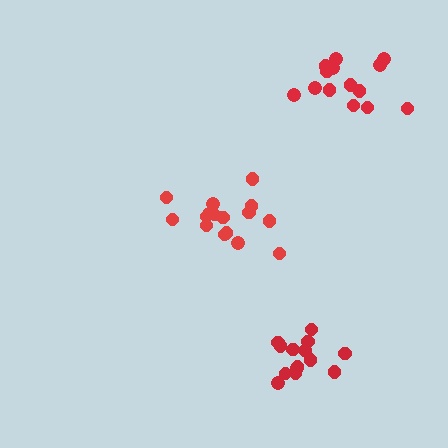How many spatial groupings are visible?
There are 3 spatial groupings.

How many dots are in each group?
Group 1: 14 dots, Group 2: 16 dots, Group 3: 14 dots (44 total).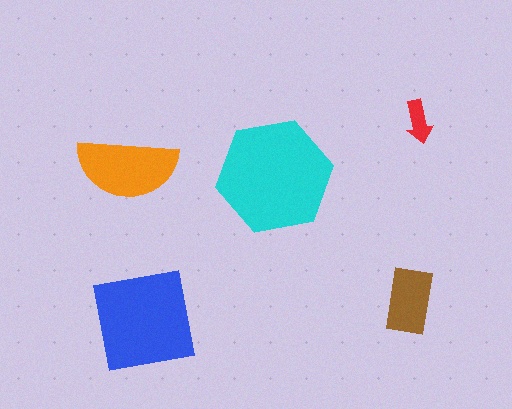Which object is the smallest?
The red arrow.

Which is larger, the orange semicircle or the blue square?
The blue square.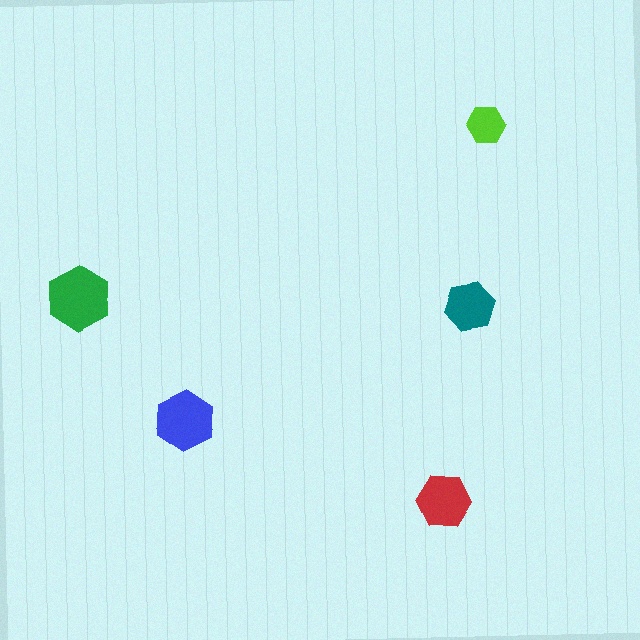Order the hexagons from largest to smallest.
the green one, the blue one, the red one, the teal one, the lime one.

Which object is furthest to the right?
The lime hexagon is rightmost.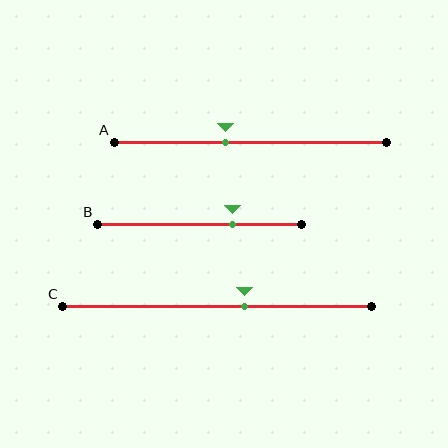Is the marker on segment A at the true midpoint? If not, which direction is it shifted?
No, the marker on segment A is shifted to the left by about 9% of the segment length.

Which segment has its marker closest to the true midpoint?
Segment C has its marker closest to the true midpoint.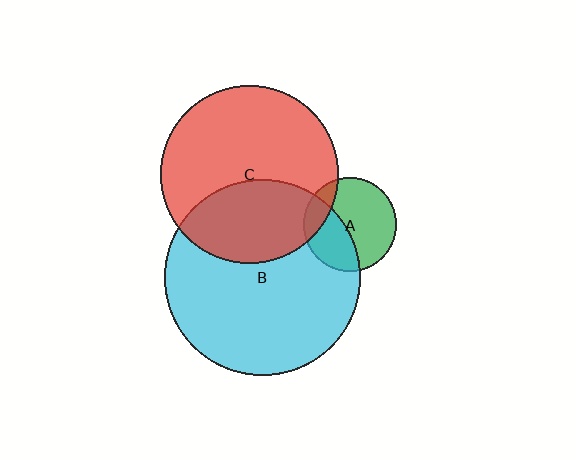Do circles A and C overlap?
Yes.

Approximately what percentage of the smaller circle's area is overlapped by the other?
Approximately 15%.